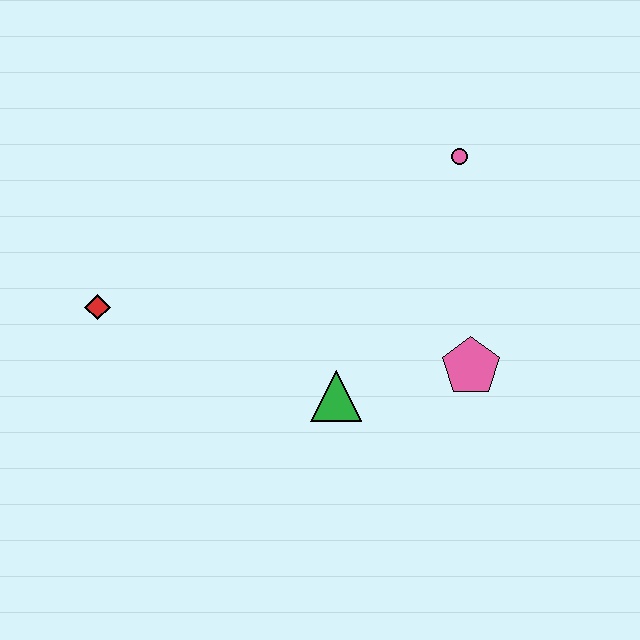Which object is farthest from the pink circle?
The red diamond is farthest from the pink circle.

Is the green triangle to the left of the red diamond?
No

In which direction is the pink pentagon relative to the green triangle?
The pink pentagon is to the right of the green triangle.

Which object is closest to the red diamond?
The green triangle is closest to the red diamond.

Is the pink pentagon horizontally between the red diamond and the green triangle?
No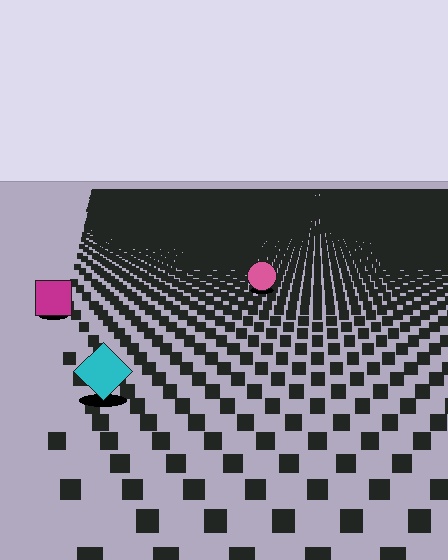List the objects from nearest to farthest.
From nearest to farthest: the cyan diamond, the magenta square, the pink circle.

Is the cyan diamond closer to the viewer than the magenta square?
Yes. The cyan diamond is closer — you can tell from the texture gradient: the ground texture is coarser near it.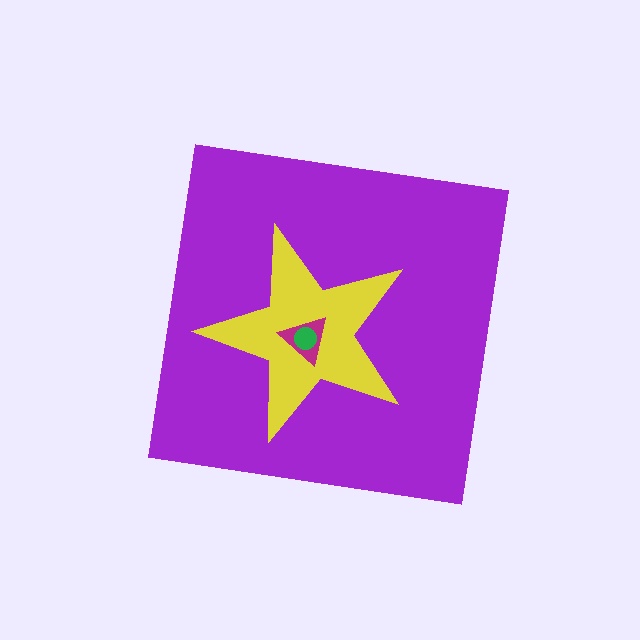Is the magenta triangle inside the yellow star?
Yes.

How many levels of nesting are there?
4.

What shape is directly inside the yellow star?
The magenta triangle.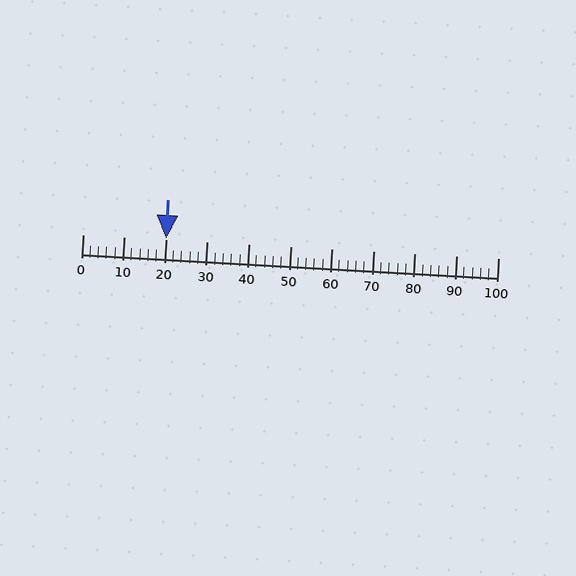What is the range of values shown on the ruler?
The ruler shows values from 0 to 100.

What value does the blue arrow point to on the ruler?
The blue arrow points to approximately 20.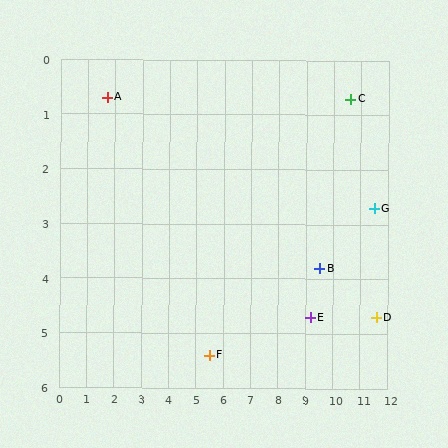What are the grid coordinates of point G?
Point G is at approximately (11.5, 2.7).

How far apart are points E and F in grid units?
Points E and F are about 3.8 grid units apart.